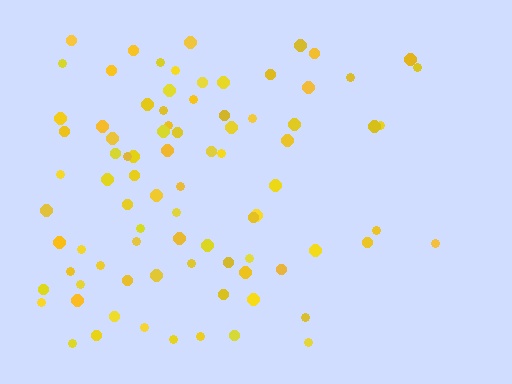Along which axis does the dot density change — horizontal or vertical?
Horizontal.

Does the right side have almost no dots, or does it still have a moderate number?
Still a moderate number, just noticeably fewer than the left.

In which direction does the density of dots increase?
From right to left, with the left side densest.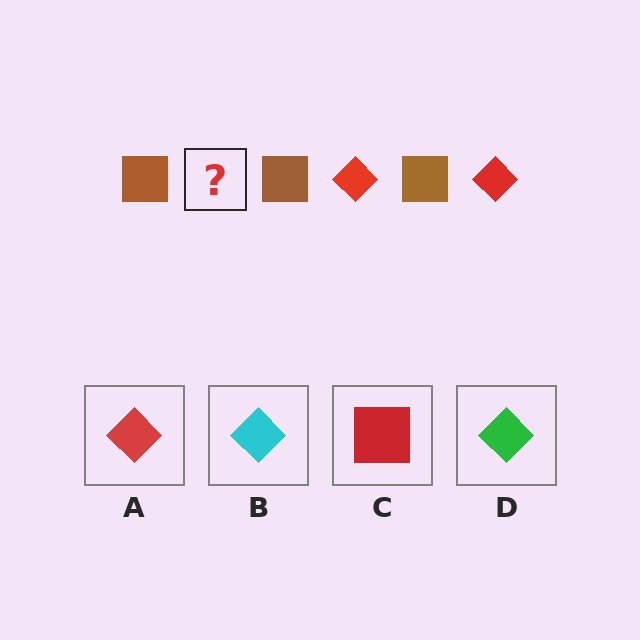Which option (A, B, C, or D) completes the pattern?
A.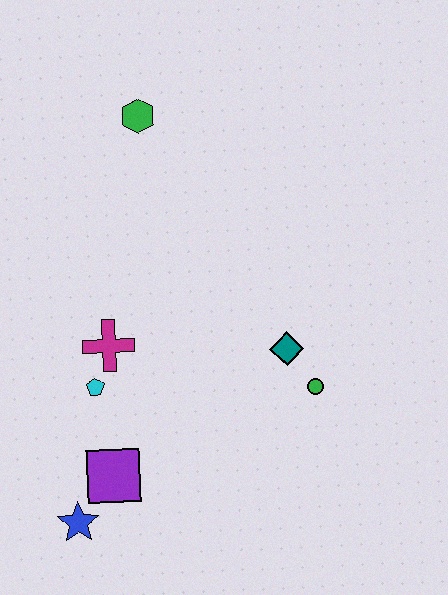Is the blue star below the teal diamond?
Yes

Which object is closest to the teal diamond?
The green circle is closest to the teal diamond.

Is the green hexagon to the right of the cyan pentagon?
Yes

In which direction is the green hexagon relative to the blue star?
The green hexagon is above the blue star.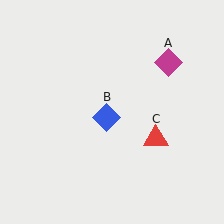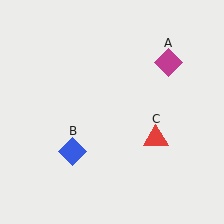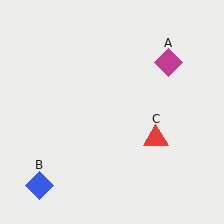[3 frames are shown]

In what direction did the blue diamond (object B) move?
The blue diamond (object B) moved down and to the left.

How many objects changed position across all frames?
1 object changed position: blue diamond (object B).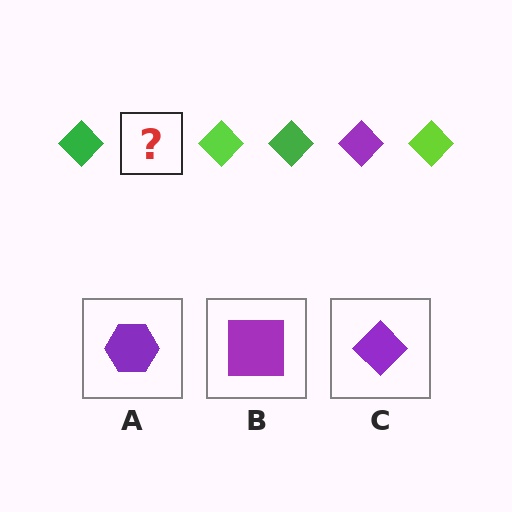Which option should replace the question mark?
Option C.